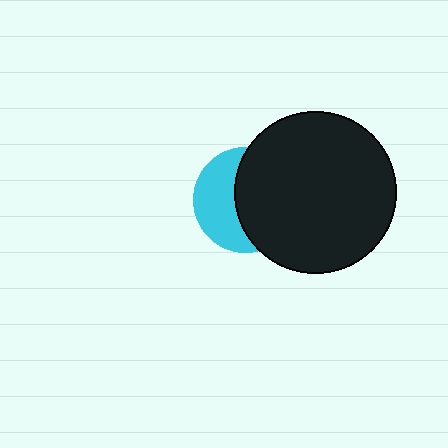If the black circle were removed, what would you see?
You would see the complete cyan circle.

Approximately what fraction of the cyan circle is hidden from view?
Roughly 56% of the cyan circle is hidden behind the black circle.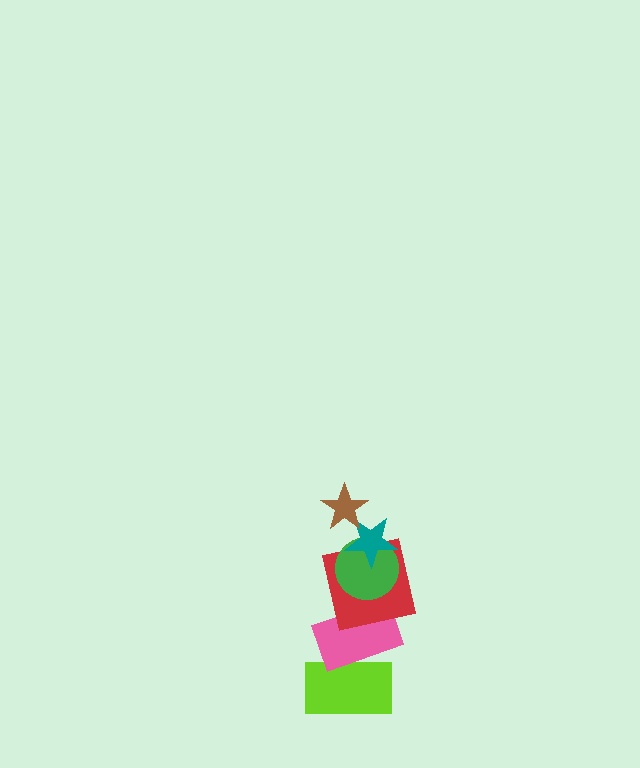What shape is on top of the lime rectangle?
The pink rectangle is on top of the lime rectangle.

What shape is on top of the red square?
The green circle is on top of the red square.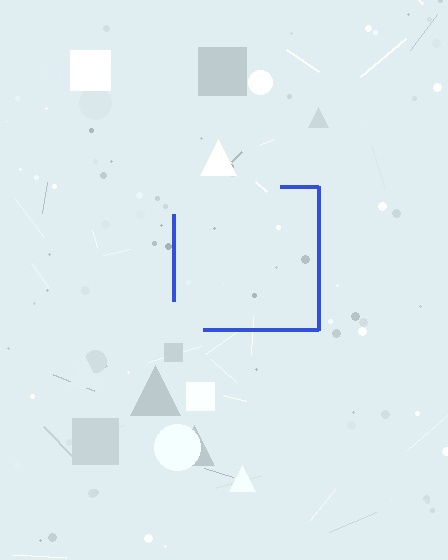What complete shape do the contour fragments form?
The contour fragments form a square.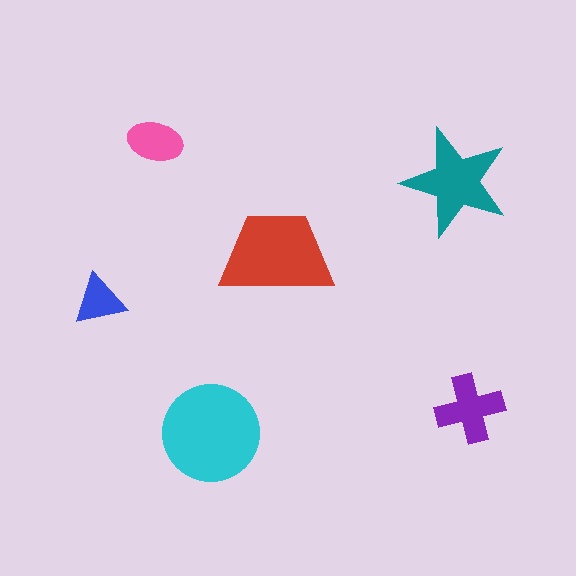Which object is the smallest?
The blue triangle.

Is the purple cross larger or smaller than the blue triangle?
Larger.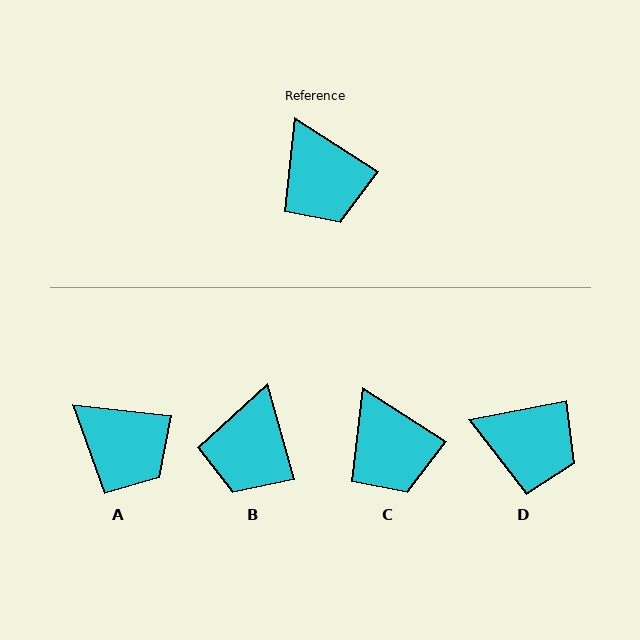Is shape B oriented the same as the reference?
No, it is off by about 41 degrees.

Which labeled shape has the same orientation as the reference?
C.